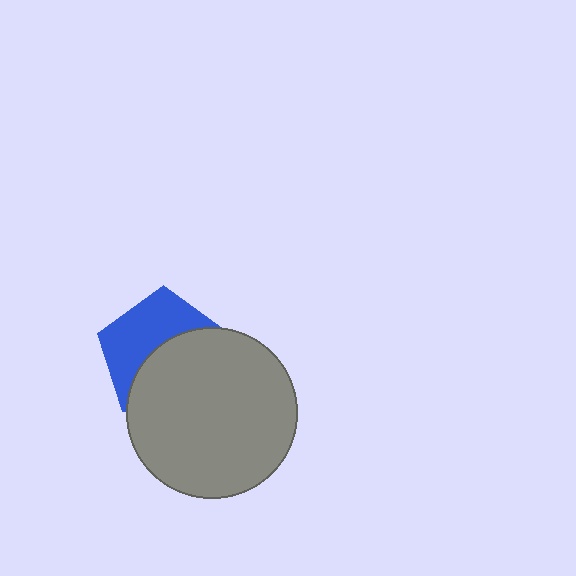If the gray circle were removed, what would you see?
You would see the complete blue pentagon.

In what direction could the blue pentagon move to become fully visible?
The blue pentagon could move up. That would shift it out from behind the gray circle entirely.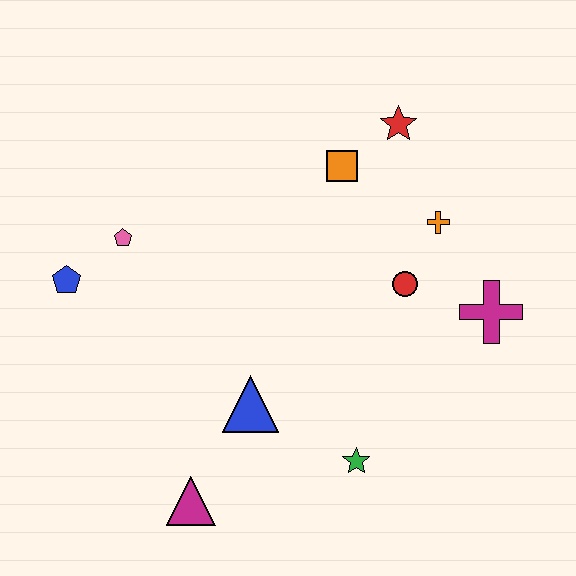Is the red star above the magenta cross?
Yes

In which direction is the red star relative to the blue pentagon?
The red star is to the right of the blue pentagon.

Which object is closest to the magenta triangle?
The blue triangle is closest to the magenta triangle.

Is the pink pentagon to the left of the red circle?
Yes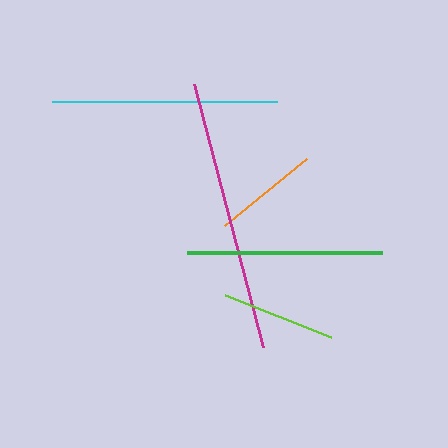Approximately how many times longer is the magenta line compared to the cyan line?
The magenta line is approximately 1.2 times the length of the cyan line.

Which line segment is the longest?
The magenta line is the longest at approximately 272 pixels.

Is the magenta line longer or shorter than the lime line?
The magenta line is longer than the lime line.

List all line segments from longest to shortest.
From longest to shortest: magenta, cyan, green, lime, orange.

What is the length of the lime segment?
The lime segment is approximately 114 pixels long.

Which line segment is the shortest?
The orange line is the shortest at approximately 106 pixels.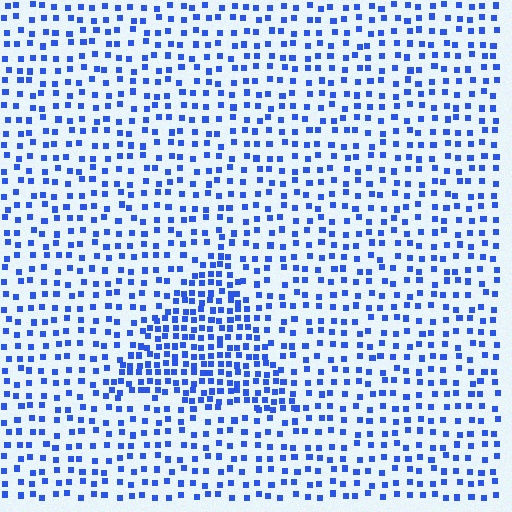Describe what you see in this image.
The image contains small blue elements arranged at two different densities. A triangle-shaped region is visible where the elements are more densely packed than the surrounding area.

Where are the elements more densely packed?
The elements are more densely packed inside the triangle boundary.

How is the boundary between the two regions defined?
The boundary is defined by a change in element density (approximately 1.9x ratio). All elements are the same color, size, and shape.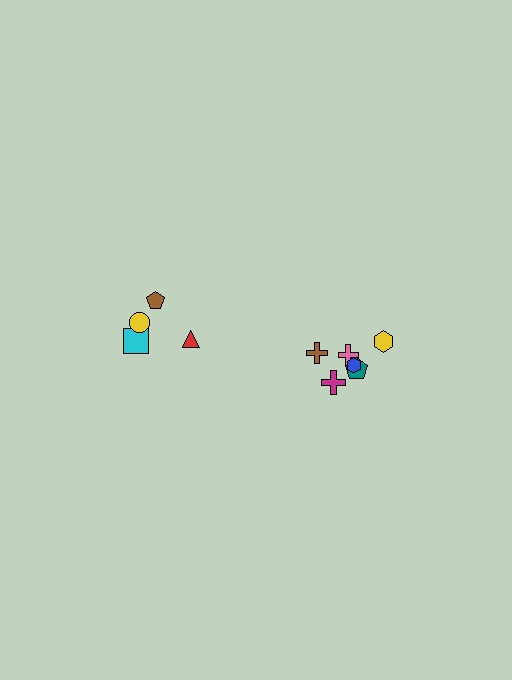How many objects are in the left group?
There are 4 objects.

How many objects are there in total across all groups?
There are 10 objects.